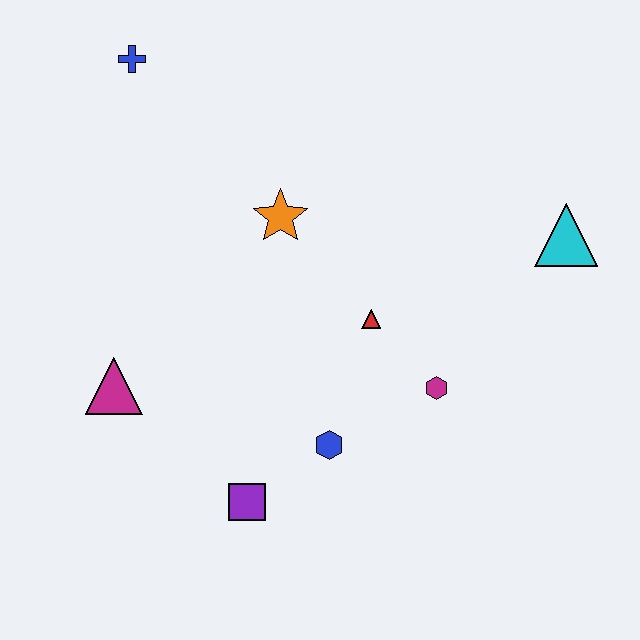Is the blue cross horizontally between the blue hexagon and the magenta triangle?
Yes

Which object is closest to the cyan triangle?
The magenta hexagon is closest to the cyan triangle.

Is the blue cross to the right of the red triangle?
No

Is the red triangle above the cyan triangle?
No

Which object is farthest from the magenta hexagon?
The blue cross is farthest from the magenta hexagon.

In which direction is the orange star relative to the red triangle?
The orange star is above the red triangle.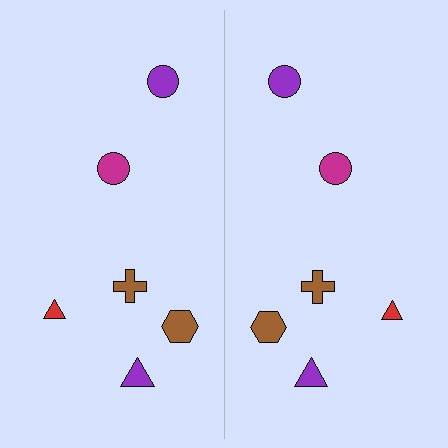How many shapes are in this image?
There are 12 shapes in this image.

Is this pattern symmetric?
Yes, this pattern has bilateral (reflection) symmetry.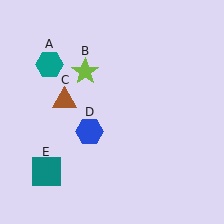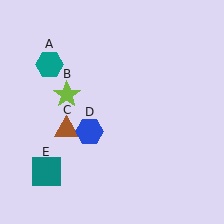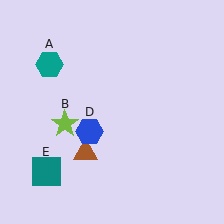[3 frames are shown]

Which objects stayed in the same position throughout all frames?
Teal hexagon (object A) and blue hexagon (object D) and teal square (object E) remained stationary.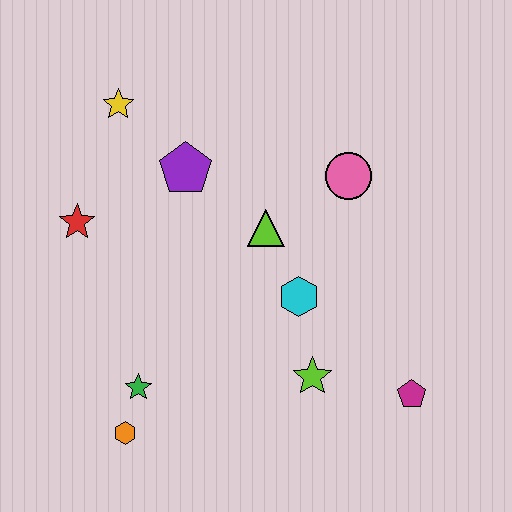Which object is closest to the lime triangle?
The cyan hexagon is closest to the lime triangle.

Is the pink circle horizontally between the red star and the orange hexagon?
No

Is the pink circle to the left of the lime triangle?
No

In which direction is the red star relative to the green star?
The red star is above the green star.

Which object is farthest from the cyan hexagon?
The yellow star is farthest from the cyan hexagon.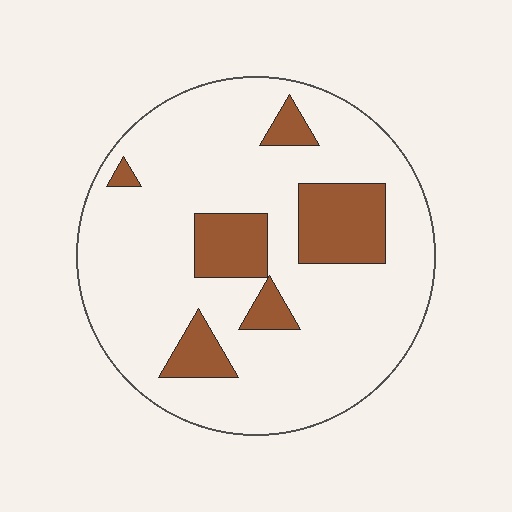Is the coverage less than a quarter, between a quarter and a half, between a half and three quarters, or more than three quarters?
Less than a quarter.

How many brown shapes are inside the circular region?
6.